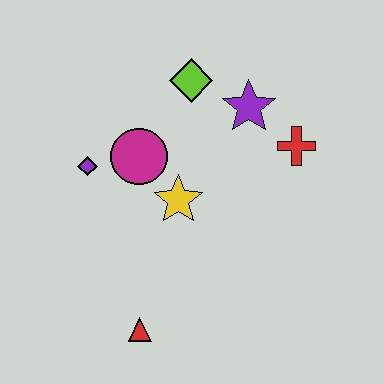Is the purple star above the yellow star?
Yes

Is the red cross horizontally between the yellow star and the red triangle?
No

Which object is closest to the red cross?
The purple star is closest to the red cross.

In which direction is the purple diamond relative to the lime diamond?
The purple diamond is to the left of the lime diamond.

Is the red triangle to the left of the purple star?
Yes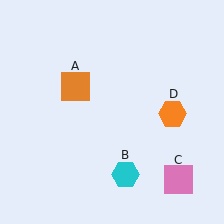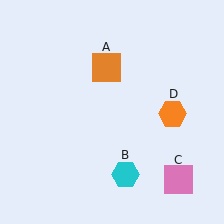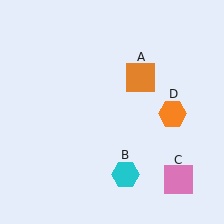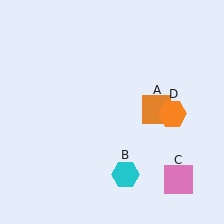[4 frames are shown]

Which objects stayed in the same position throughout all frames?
Cyan hexagon (object B) and pink square (object C) and orange hexagon (object D) remained stationary.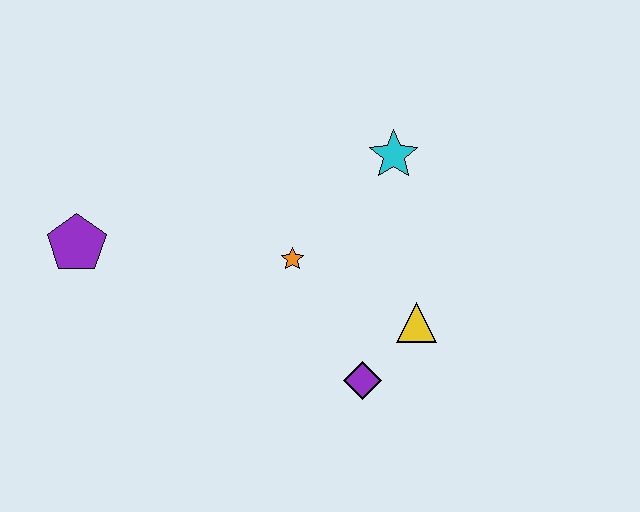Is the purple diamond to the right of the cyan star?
No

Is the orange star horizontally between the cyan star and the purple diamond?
No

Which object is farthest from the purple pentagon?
The yellow triangle is farthest from the purple pentagon.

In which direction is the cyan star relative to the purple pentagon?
The cyan star is to the right of the purple pentagon.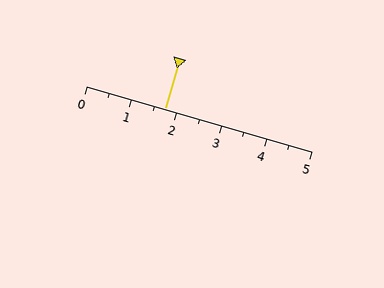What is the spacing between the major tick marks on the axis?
The major ticks are spaced 1 apart.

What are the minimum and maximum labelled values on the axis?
The axis runs from 0 to 5.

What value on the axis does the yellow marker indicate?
The marker indicates approximately 1.8.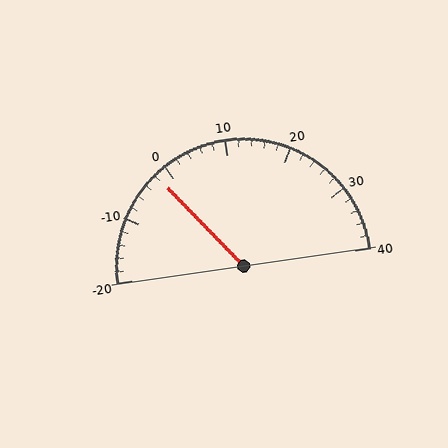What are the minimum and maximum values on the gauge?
The gauge ranges from -20 to 40.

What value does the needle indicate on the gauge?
The needle indicates approximately -2.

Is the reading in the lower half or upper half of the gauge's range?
The reading is in the lower half of the range (-20 to 40).